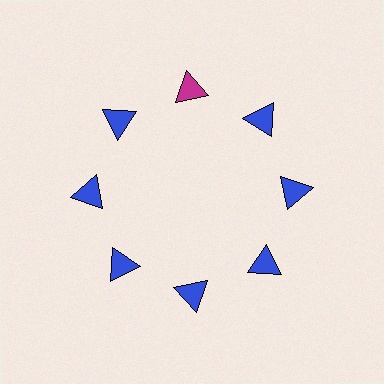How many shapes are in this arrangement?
There are 8 shapes arranged in a ring pattern.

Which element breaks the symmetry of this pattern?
The magenta triangle at roughly the 12 o'clock position breaks the symmetry. All other shapes are blue triangles.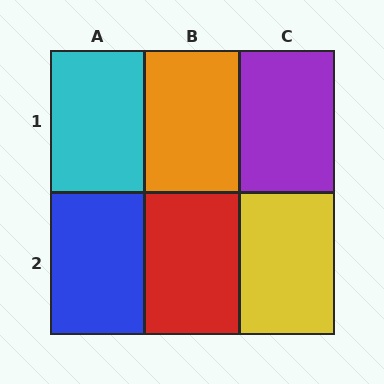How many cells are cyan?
1 cell is cyan.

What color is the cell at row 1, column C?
Purple.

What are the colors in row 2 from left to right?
Blue, red, yellow.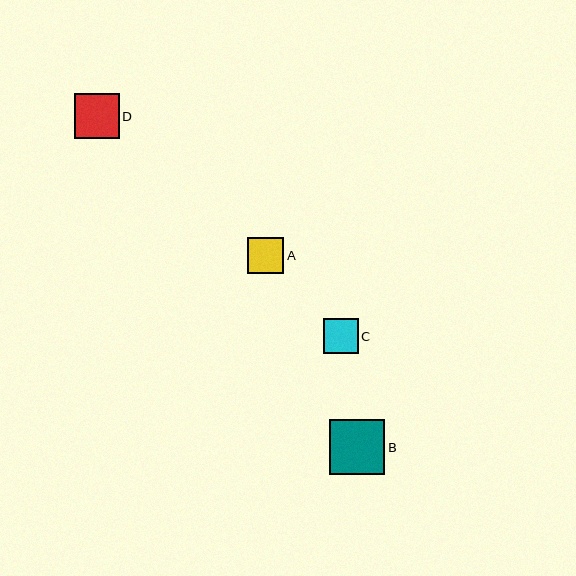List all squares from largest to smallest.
From largest to smallest: B, D, A, C.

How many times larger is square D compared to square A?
Square D is approximately 1.2 times the size of square A.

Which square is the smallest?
Square C is the smallest with a size of approximately 35 pixels.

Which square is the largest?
Square B is the largest with a size of approximately 55 pixels.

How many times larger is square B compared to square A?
Square B is approximately 1.5 times the size of square A.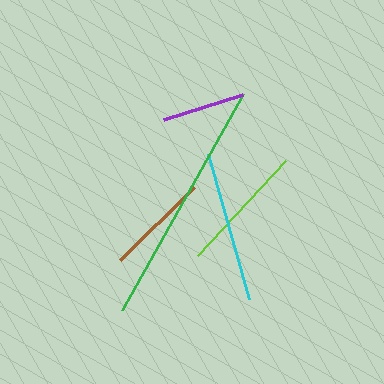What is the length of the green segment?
The green segment is approximately 248 pixels long.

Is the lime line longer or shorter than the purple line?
The lime line is longer than the purple line.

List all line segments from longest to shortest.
From longest to shortest: green, cyan, lime, brown, purple.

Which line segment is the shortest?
The purple line is the shortest at approximately 83 pixels.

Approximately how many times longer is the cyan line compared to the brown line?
The cyan line is approximately 1.4 times the length of the brown line.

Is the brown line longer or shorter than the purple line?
The brown line is longer than the purple line.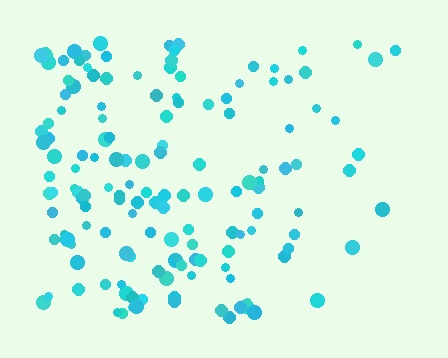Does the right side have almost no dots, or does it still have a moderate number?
Still a moderate number, just noticeably fewer than the left.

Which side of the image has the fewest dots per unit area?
The right.